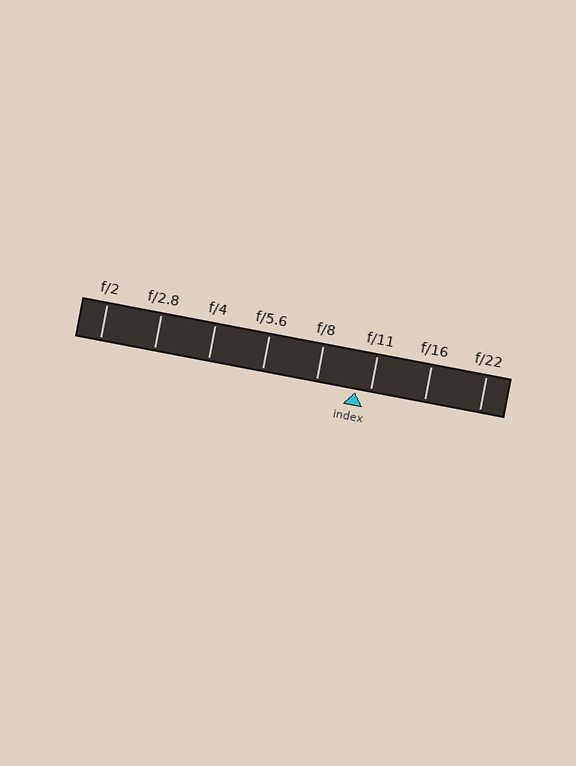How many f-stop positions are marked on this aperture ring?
There are 8 f-stop positions marked.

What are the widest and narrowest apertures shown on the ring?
The widest aperture shown is f/2 and the narrowest is f/22.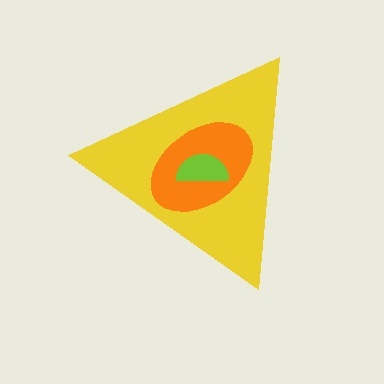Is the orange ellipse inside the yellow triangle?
Yes.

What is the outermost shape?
The yellow triangle.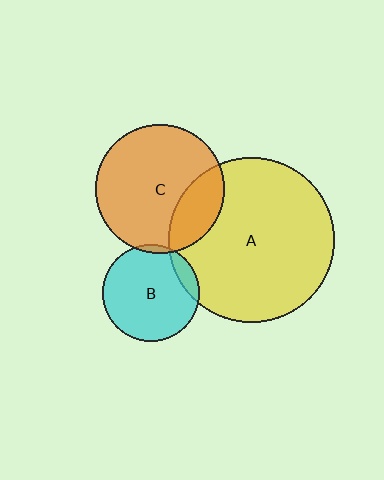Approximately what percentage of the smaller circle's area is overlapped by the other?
Approximately 5%.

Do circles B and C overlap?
Yes.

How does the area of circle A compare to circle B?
Approximately 2.9 times.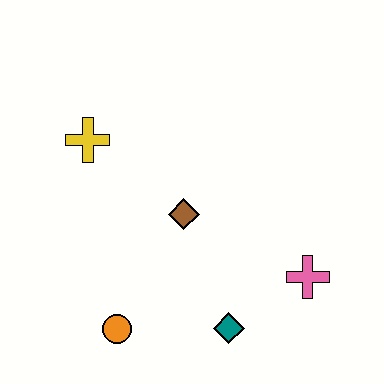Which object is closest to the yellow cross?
The brown diamond is closest to the yellow cross.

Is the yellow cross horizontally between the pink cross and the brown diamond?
No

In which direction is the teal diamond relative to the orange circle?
The teal diamond is to the right of the orange circle.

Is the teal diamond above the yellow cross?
No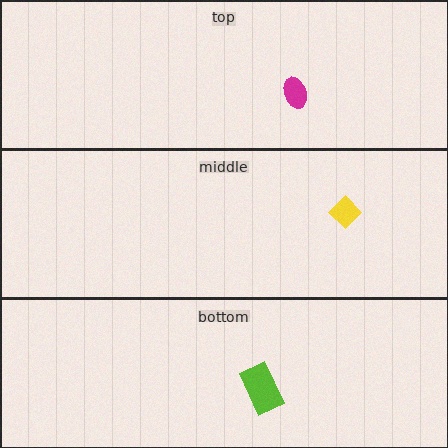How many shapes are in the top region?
1.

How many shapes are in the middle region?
1.